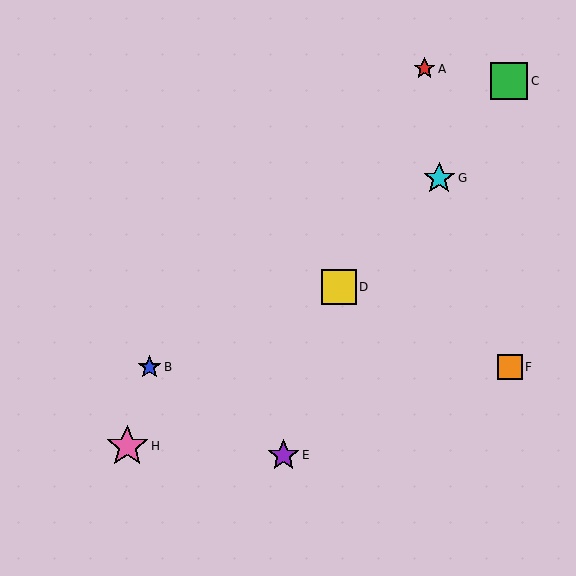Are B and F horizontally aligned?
Yes, both are at y≈367.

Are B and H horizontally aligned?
No, B is at y≈367 and H is at y≈446.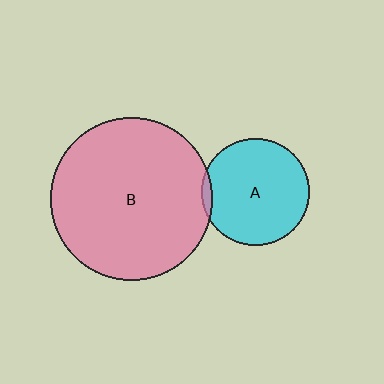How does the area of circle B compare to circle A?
Approximately 2.3 times.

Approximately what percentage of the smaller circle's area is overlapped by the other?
Approximately 5%.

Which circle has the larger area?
Circle B (pink).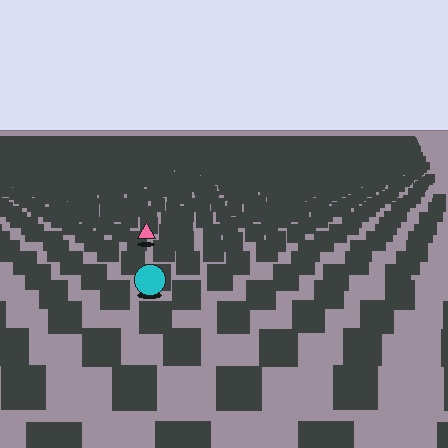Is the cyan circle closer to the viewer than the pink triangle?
Yes. The cyan circle is closer — you can tell from the texture gradient: the ground texture is coarser near it.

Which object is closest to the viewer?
The cyan circle is closest. The texture marks near it are larger and more spread out.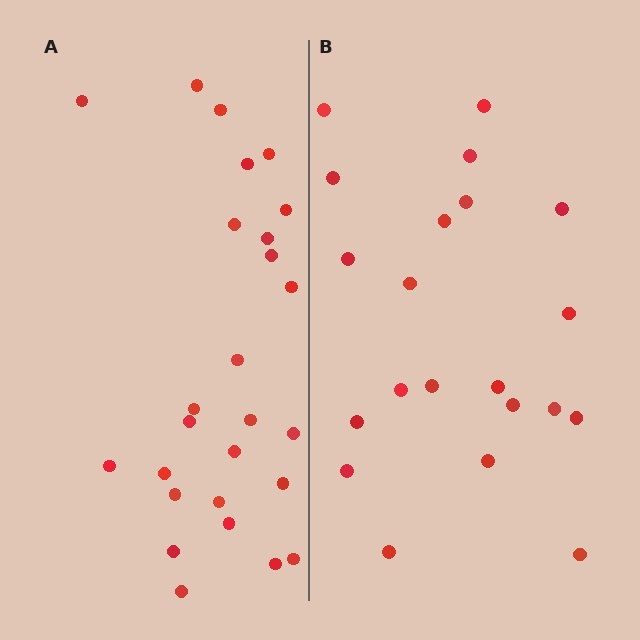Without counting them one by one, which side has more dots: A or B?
Region A (the left region) has more dots.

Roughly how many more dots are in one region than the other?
Region A has about 5 more dots than region B.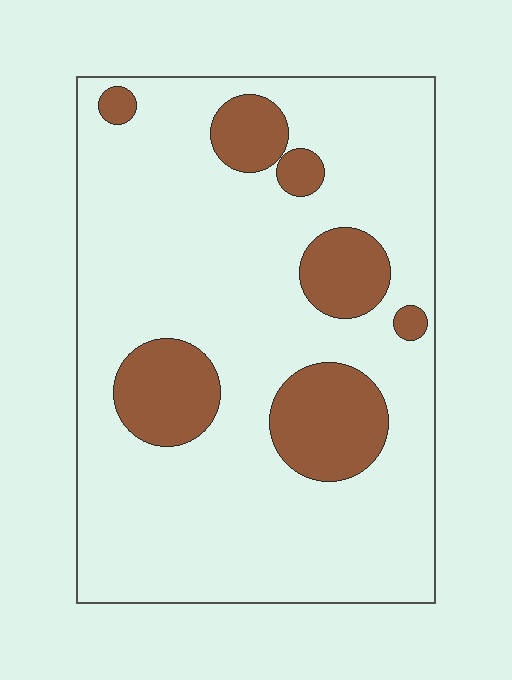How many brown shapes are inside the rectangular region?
7.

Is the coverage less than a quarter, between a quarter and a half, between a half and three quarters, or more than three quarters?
Less than a quarter.